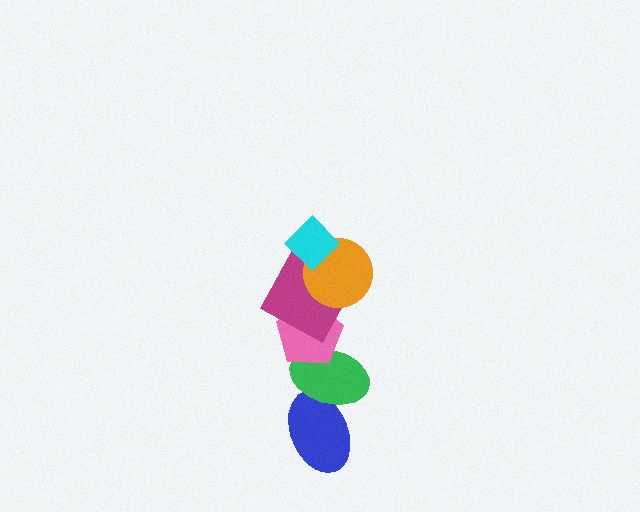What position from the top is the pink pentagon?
The pink pentagon is 4th from the top.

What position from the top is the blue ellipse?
The blue ellipse is 6th from the top.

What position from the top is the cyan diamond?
The cyan diamond is 1st from the top.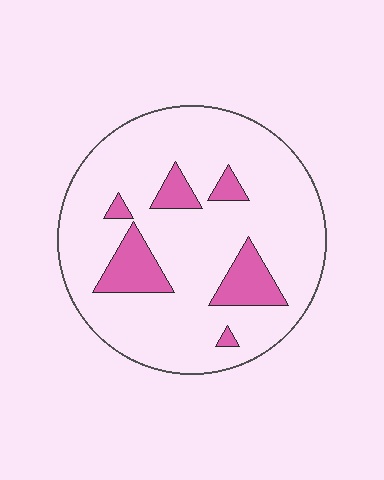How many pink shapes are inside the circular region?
6.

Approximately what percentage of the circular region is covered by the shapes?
Approximately 15%.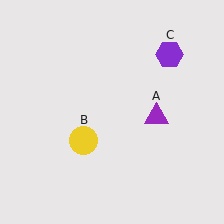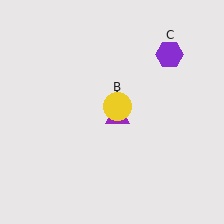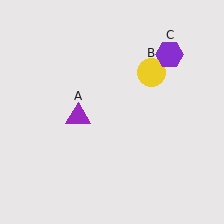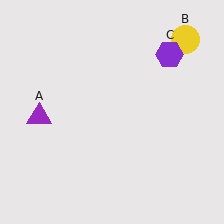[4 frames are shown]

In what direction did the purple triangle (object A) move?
The purple triangle (object A) moved left.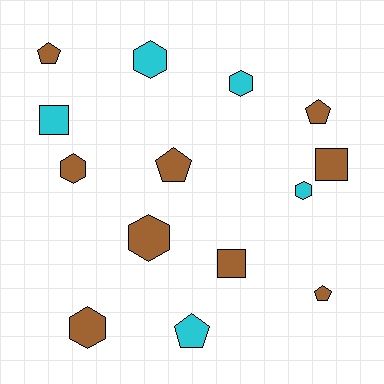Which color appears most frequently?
Brown, with 9 objects.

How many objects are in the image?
There are 14 objects.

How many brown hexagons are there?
There are 3 brown hexagons.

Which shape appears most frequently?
Hexagon, with 6 objects.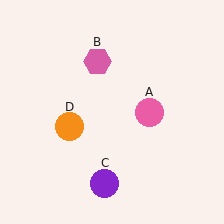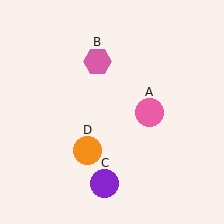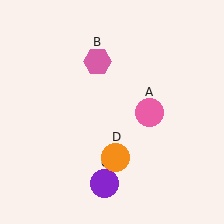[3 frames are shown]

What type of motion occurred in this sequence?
The orange circle (object D) rotated counterclockwise around the center of the scene.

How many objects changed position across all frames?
1 object changed position: orange circle (object D).